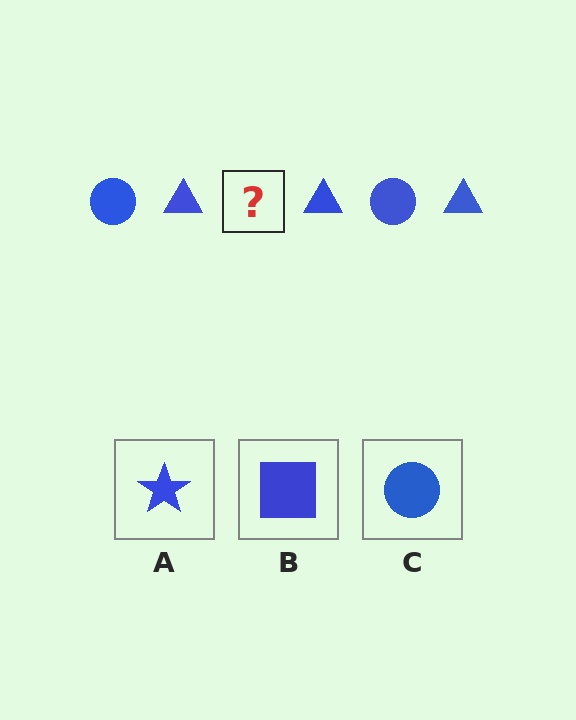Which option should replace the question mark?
Option C.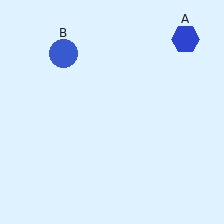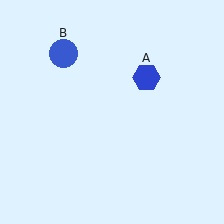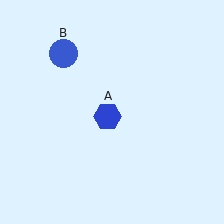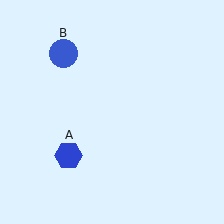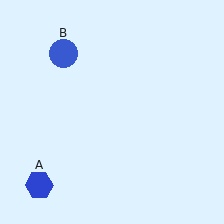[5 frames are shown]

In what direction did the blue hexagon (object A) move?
The blue hexagon (object A) moved down and to the left.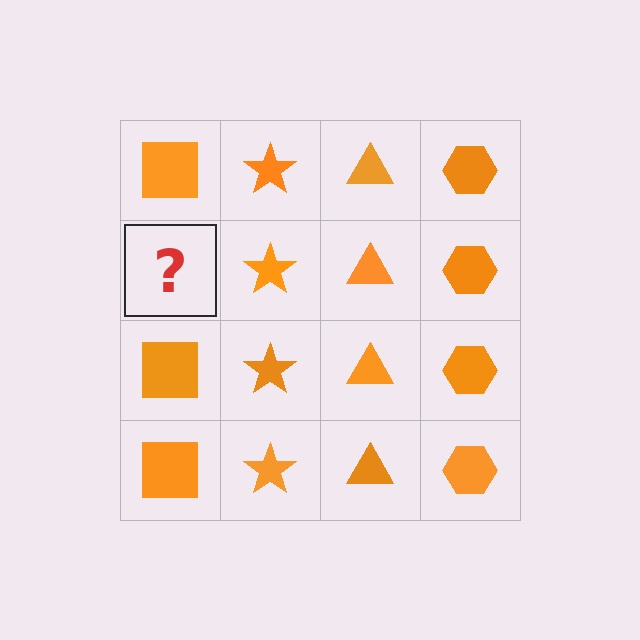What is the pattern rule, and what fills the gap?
The rule is that each column has a consistent shape. The gap should be filled with an orange square.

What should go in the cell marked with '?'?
The missing cell should contain an orange square.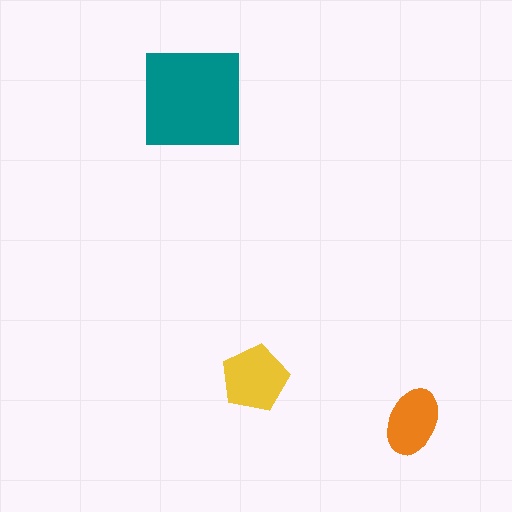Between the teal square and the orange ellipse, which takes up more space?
The teal square.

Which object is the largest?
The teal square.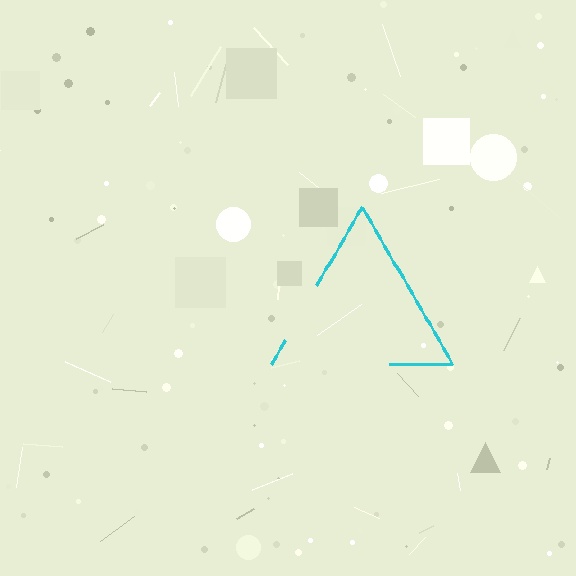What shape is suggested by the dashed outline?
The dashed outline suggests a triangle.